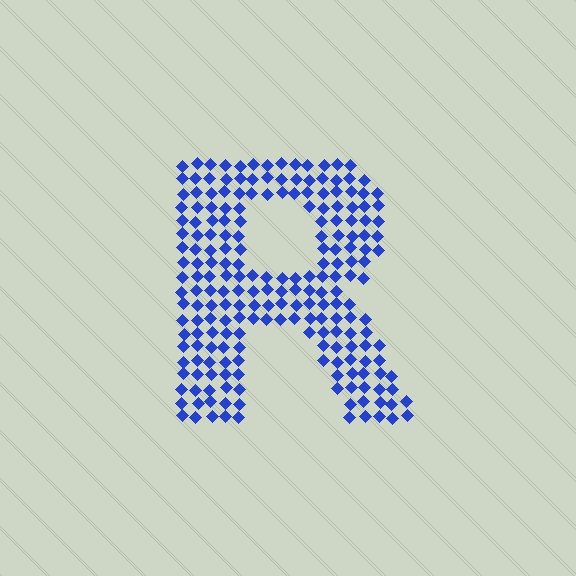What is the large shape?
The large shape is the letter R.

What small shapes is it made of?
It is made of small diamonds.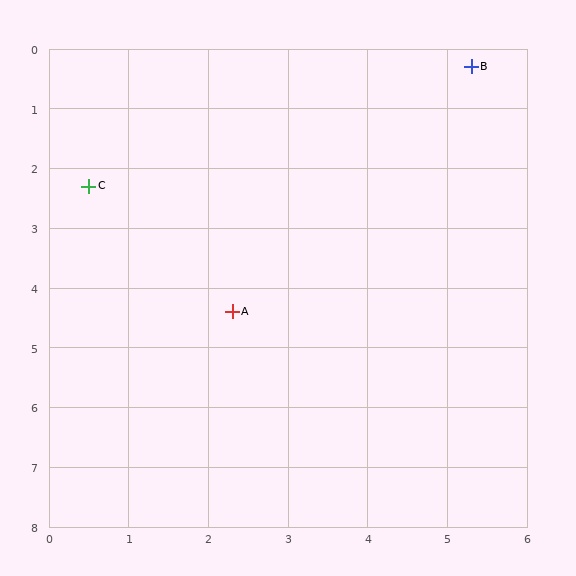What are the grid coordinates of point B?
Point B is at approximately (5.3, 0.3).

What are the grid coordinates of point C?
Point C is at approximately (0.5, 2.3).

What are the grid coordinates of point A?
Point A is at approximately (2.3, 4.4).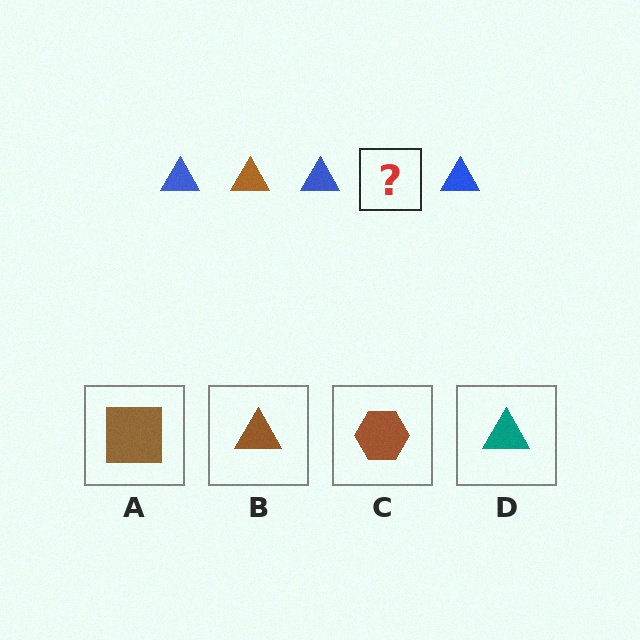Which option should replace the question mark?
Option B.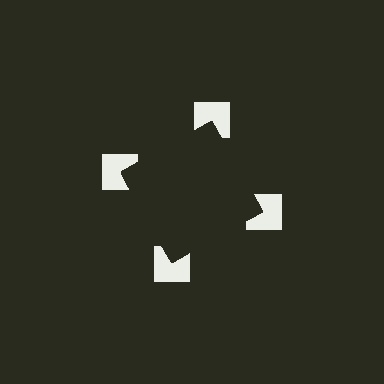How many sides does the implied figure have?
4 sides.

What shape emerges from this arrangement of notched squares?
An illusory square — its edges are inferred from the aligned wedge cuts in the notched squares, not physically drawn.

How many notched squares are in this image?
There are 4 — one at each vertex of the illusory square.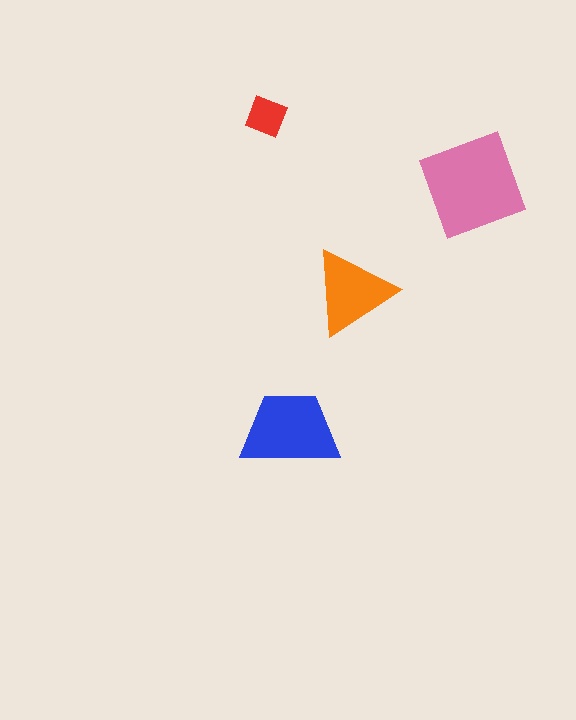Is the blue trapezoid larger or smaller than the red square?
Larger.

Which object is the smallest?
The red square.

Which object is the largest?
The pink diamond.